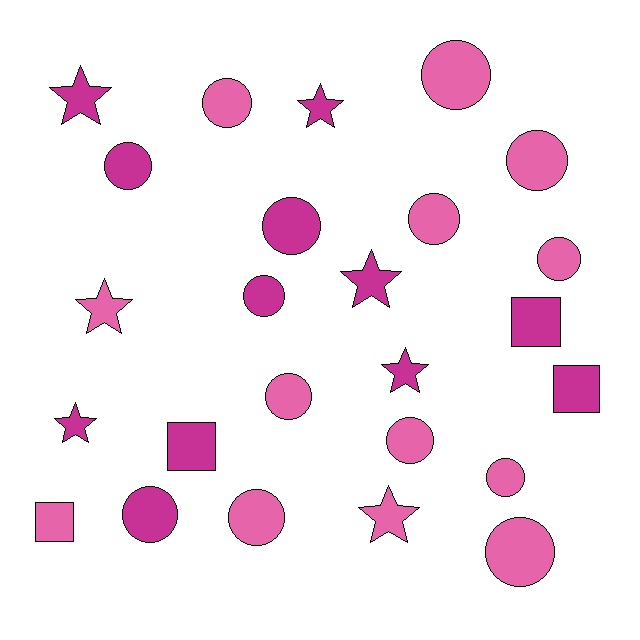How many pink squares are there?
There is 1 pink square.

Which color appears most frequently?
Pink, with 13 objects.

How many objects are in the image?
There are 25 objects.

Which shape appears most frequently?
Circle, with 14 objects.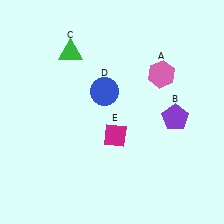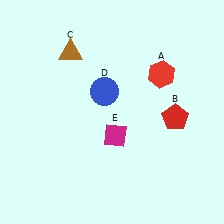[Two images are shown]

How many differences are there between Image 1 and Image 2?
There are 3 differences between the two images.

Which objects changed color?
A changed from pink to red. B changed from purple to red. C changed from green to brown.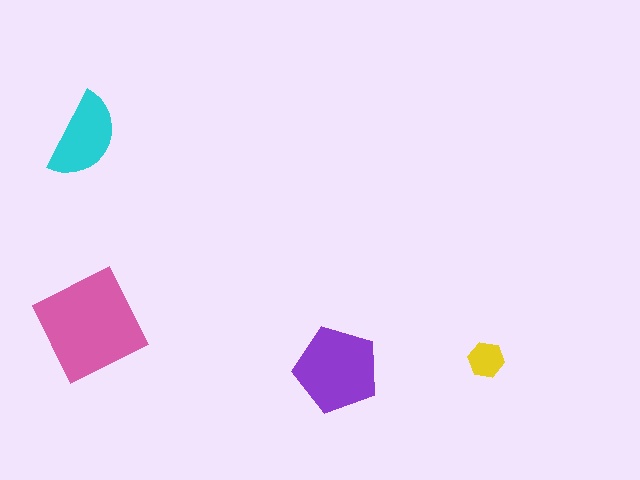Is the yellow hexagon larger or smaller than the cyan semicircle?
Smaller.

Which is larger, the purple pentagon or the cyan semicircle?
The purple pentagon.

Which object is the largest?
The pink square.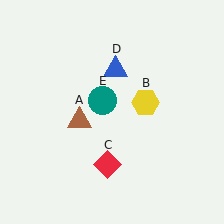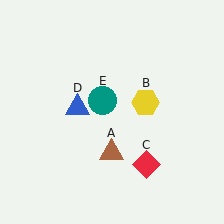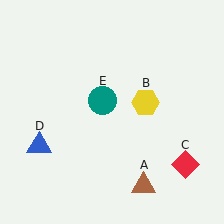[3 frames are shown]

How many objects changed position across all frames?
3 objects changed position: brown triangle (object A), red diamond (object C), blue triangle (object D).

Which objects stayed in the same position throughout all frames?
Yellow hexagon (object B) and teal circle (object E) remained stationary.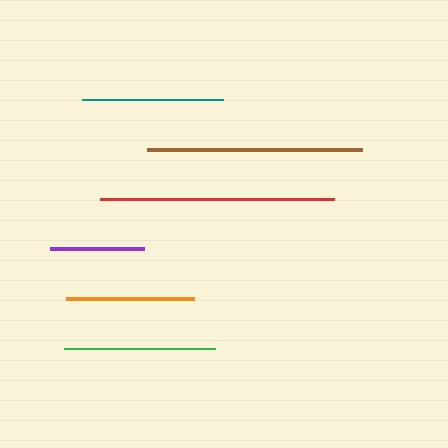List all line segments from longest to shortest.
From longest to shortest: red, brown, green, teal, orange, purple.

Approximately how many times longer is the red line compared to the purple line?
The red line is approximately 2.5 times the length of the purple line.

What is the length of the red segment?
The red segment is approximately 234 pixels long.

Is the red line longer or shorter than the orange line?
The red line is longer than the orange line.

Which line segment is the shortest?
The purple line is the shortest at approximately 93 pixels.